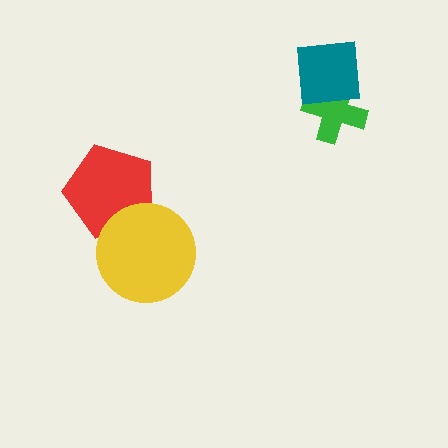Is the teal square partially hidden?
No, no other shape covers it.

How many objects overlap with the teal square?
1 object overlaps with the teal square.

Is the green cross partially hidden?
Yes, it is partially covered by another shape.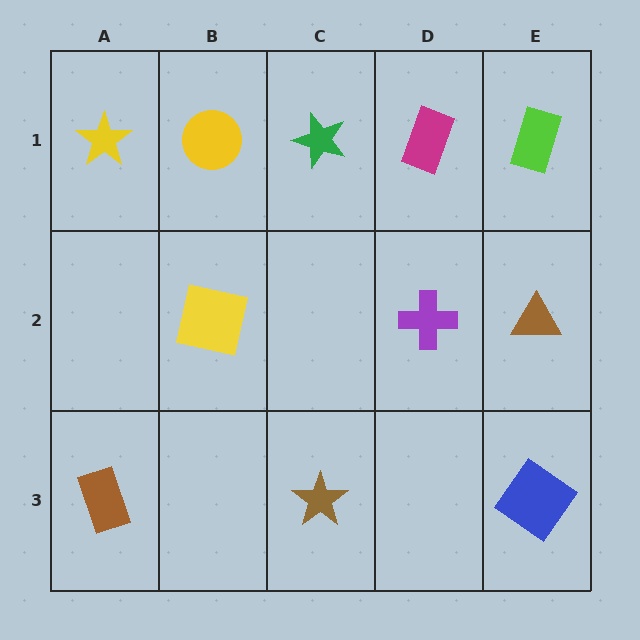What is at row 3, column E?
A blue diamond.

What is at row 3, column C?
A brown star.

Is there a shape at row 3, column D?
No, that cell is empty.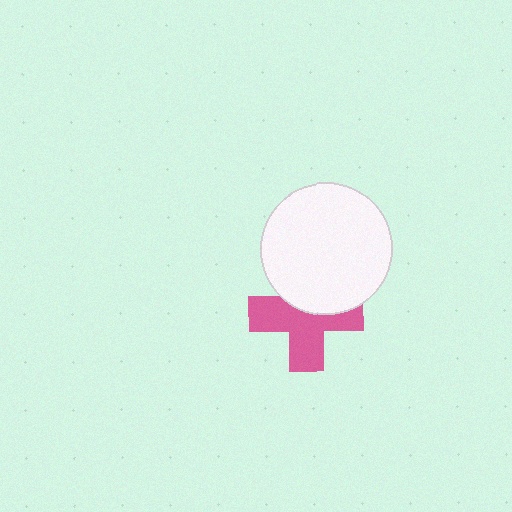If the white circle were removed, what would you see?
You would see the complete pink cross.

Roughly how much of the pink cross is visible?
About half of it is visible (roughly 62%).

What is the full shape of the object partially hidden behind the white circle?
The partially hidden object is a pink cross.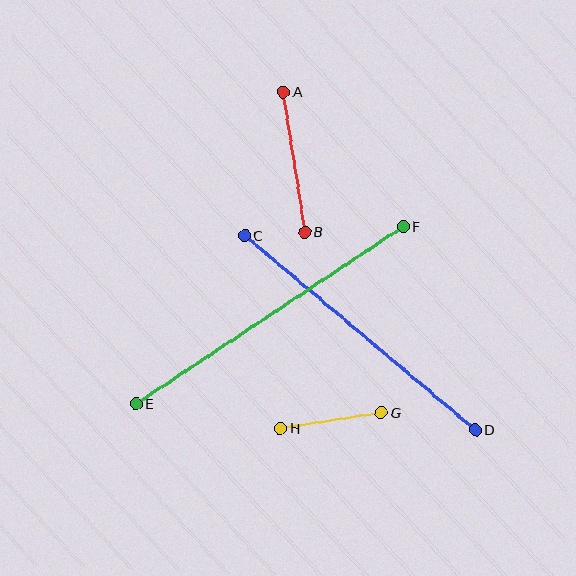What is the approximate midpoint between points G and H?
The midpoint is at approximately (331, 420) pixels.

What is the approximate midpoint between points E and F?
The midpoint is at approximately (269, 315) pixels.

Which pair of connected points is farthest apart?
Points E and F are farthest apart.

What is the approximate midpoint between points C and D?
The midpoint is at approximately (360, 332) pixels.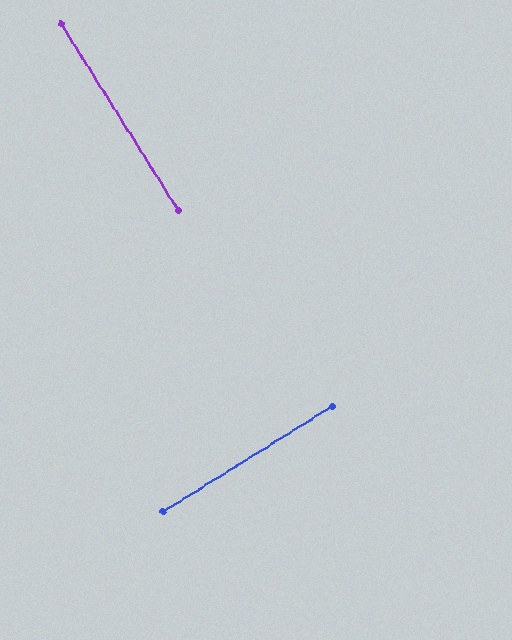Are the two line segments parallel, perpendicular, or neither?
Perpendicular — they meet at approximately 90°.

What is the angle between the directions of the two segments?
Approximately 90 degrees.